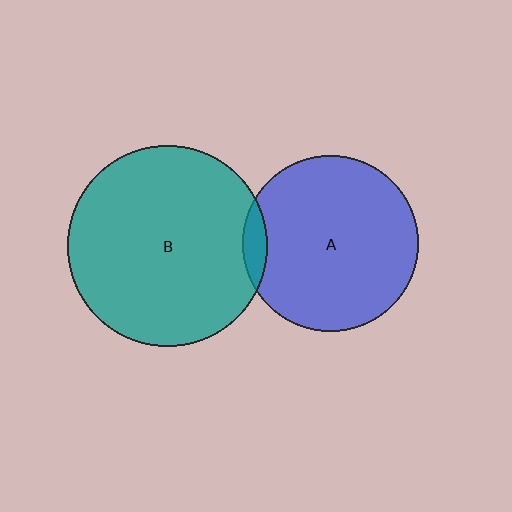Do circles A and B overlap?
Yes.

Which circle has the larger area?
Circle B (teal).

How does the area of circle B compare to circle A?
Approximately 1.3 times.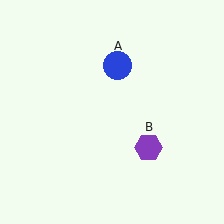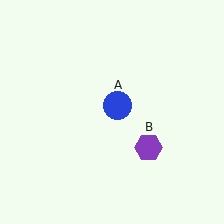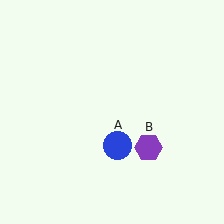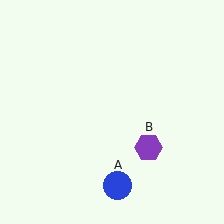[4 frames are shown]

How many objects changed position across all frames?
1 object changed position: blue circle (object A).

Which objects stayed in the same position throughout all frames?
Purple hexagon (object B) remained stationary.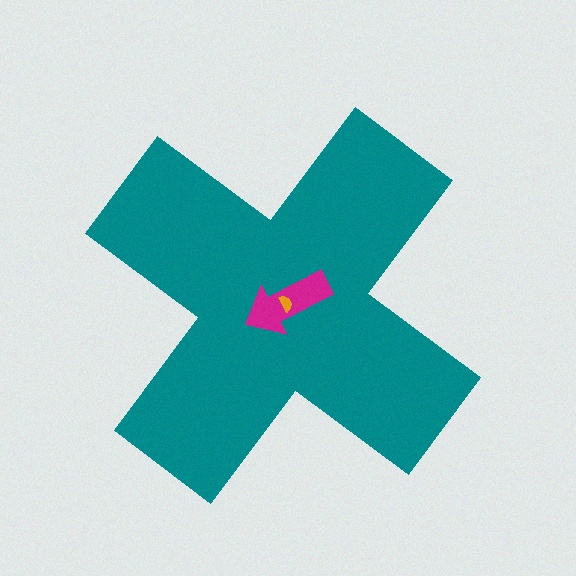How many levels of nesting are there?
3.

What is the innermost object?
The orange semicircle.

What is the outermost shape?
The teal cross.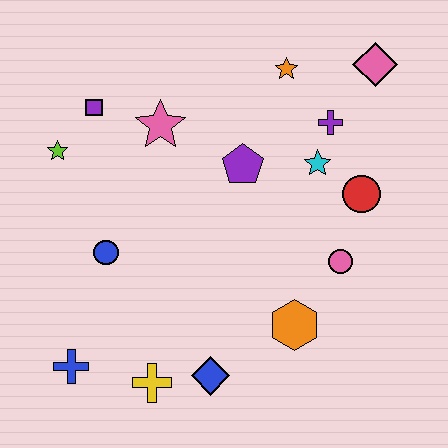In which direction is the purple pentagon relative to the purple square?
The purple pentagon is to the right of the purple square.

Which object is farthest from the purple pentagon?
The blue cross is farthest from the purple pentagon.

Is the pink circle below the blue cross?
No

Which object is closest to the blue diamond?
The yellow cross is closest to the blue diamond.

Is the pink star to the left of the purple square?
No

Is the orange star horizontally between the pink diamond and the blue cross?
Yes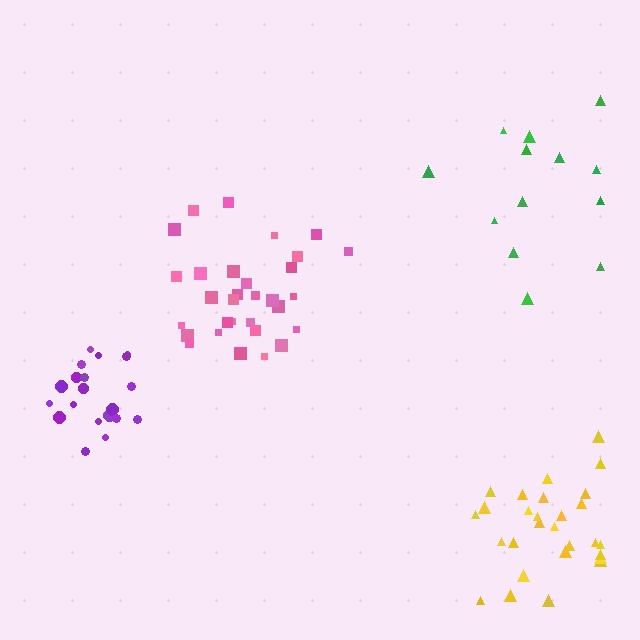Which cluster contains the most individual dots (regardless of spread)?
Pink (32).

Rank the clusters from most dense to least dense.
purple, yellow, pink, green.